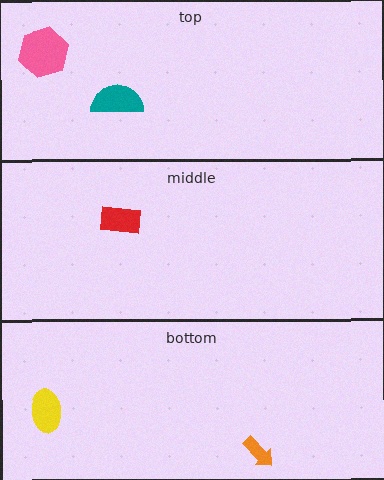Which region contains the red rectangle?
The middle region.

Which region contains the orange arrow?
The bottom region.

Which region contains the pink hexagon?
The top region.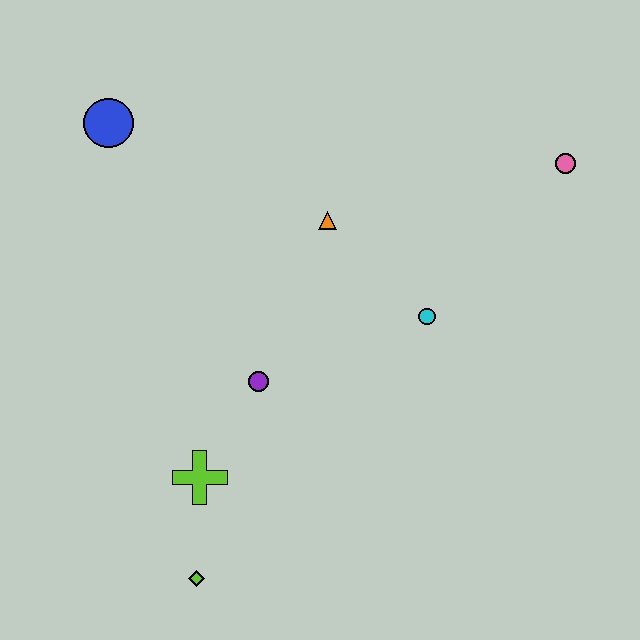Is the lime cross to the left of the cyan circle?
Yes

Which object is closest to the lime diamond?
The lime cross is closest to the lime diamond.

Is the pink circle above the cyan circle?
Yes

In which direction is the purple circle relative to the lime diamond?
The purple circle is above the lime diamond.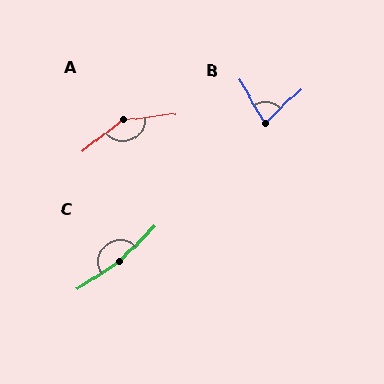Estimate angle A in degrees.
Approximately 148 degrees.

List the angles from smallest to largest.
B (77°), A (148°), C (167°).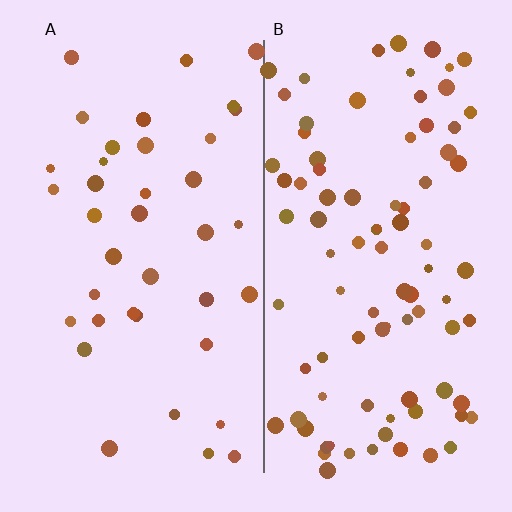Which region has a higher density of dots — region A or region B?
B (the right).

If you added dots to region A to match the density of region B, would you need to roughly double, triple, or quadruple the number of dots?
Approximately double.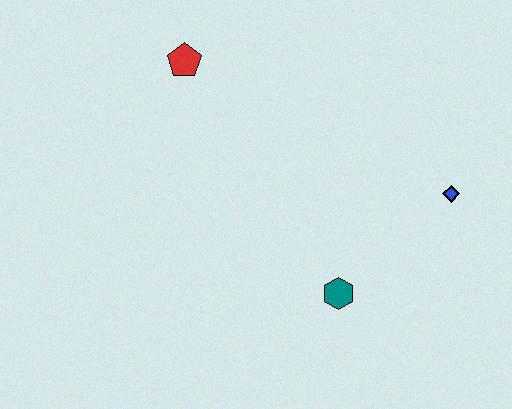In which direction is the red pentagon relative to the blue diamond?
The red pentagon is to the left of the blue diamond.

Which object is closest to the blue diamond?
The teal hexagon is closest to the blue diamond.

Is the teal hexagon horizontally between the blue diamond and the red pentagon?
Yes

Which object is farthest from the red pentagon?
The blue diamond is farthest from the red pentagon.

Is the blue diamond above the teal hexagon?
Yes